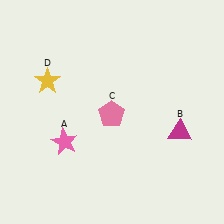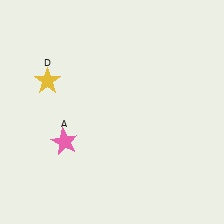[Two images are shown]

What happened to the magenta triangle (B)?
The magenta triangle (B) was removed in Image 2. It was in the bottom-right area of Image 1.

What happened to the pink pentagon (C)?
The pink pentagon (C) was removed in Image 2. It was in the bottom-left area of Image 1.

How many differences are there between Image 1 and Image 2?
There are 2 differences between the two images.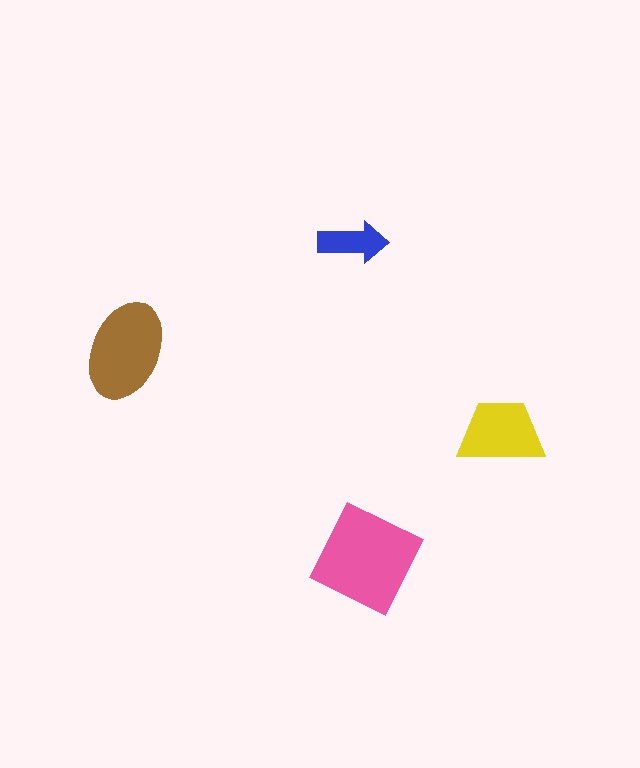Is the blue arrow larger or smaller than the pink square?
Smaller.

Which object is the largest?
The pink square.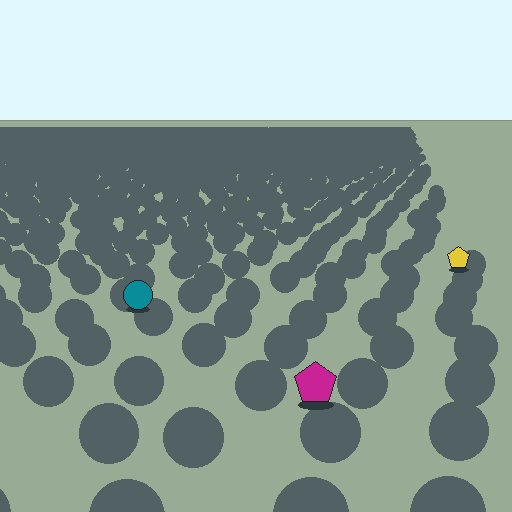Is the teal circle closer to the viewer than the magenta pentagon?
No. The magenta pentagon is closer — you can tell from the texture gradient: the ground texture is coarser near it.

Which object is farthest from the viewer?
The yellow pentagon is farthest from the viewer. It appears smaller and the ground texture around it is denser.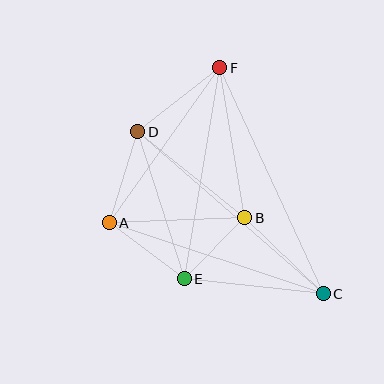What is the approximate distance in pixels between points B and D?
The distance between B and D is approximately 137 pixels.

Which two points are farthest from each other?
Points C and F are farthest from each other.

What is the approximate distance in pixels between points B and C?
The distance between B and C is approximately 109 pixels.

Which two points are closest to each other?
Points B and E are closest to each other.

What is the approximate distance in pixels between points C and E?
The distance between C and E is approximately 140 pixels.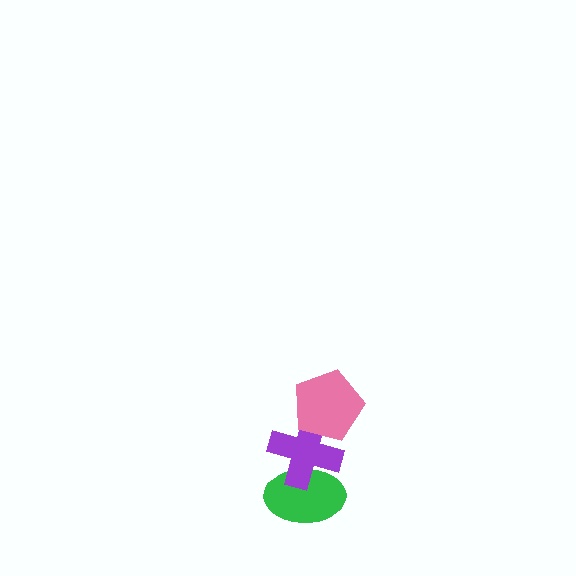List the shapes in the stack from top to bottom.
From top to bottom: the pink pentagon, the purple cross, the green ellipse.